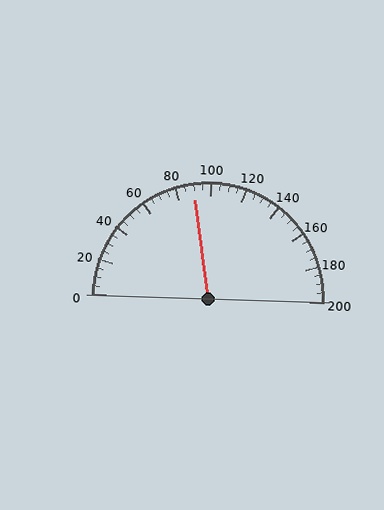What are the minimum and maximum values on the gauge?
The gauge ranges from 0 to 200.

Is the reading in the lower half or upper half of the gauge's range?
The reading is in the lower half of the range (0 to 200).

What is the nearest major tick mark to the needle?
The nearest major tick mark is 80.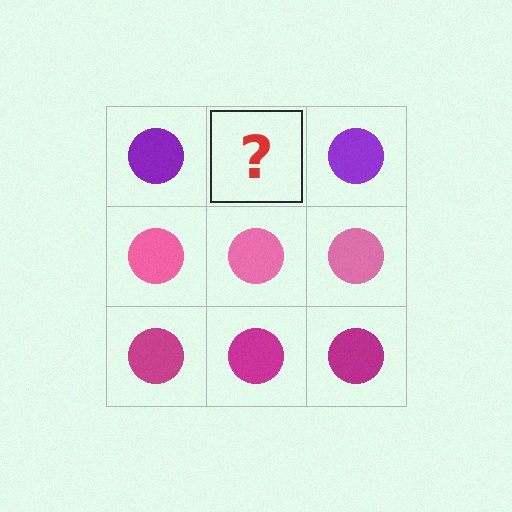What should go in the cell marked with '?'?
The missing cell should contain a purple circle.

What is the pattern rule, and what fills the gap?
The rule is that each row has a consistent color. The gap should be filled with a purple circle.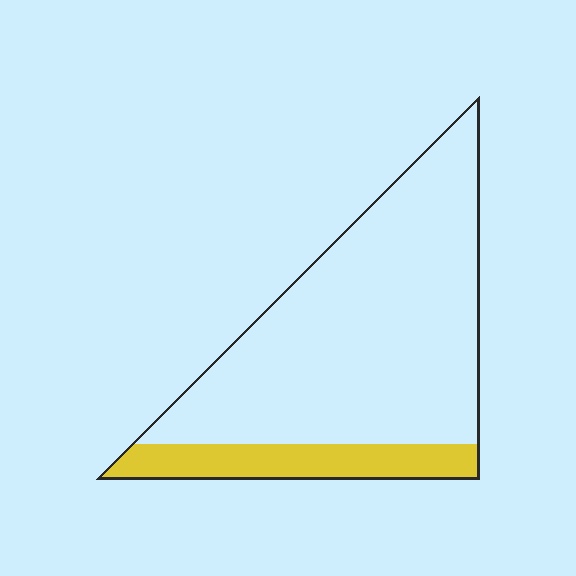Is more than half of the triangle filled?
No.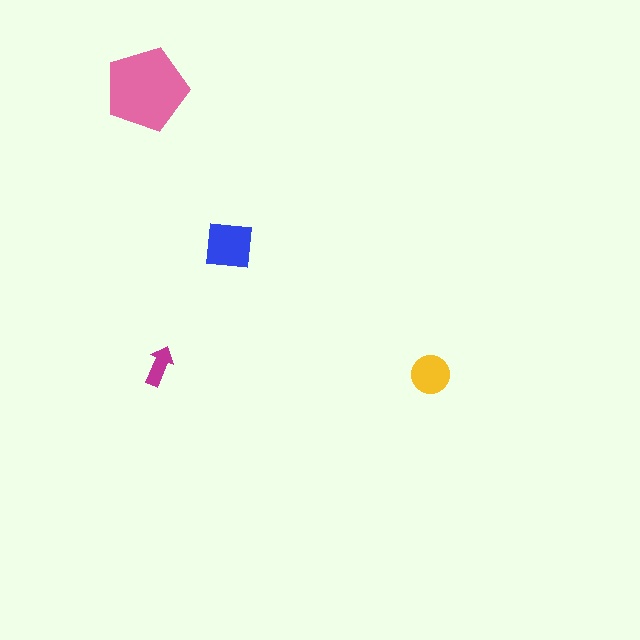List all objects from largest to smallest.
The pink pentagon, the blue square, the yellow circle, the magenta arrow.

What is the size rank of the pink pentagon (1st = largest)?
1st.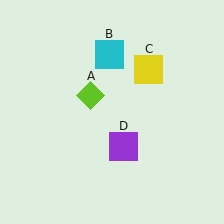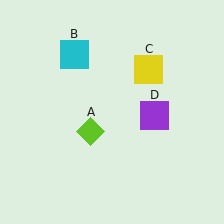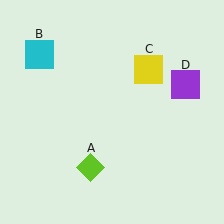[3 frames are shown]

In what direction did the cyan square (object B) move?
The cyan square (object B) moved left.